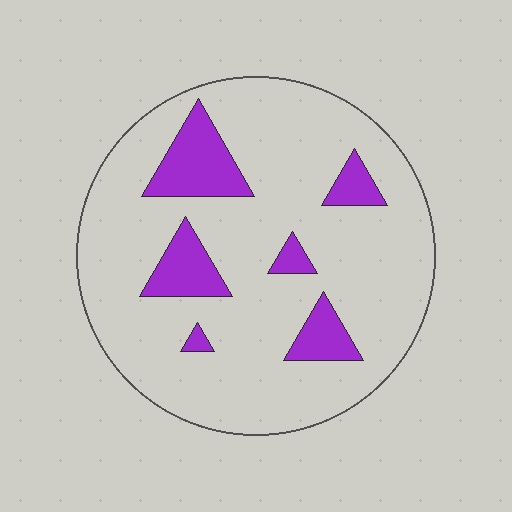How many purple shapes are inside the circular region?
6.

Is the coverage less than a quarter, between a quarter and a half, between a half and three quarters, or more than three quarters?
Less than a quarter.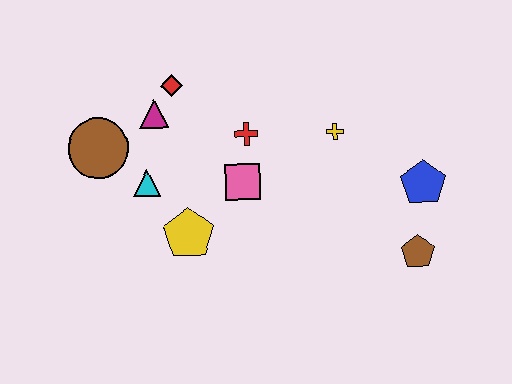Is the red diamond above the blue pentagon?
Yes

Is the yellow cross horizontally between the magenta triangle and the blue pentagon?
Yes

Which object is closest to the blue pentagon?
The brown pentagon is closest to the blue pentagon.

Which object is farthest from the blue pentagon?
The brown circle is farthest from the blue pentagon.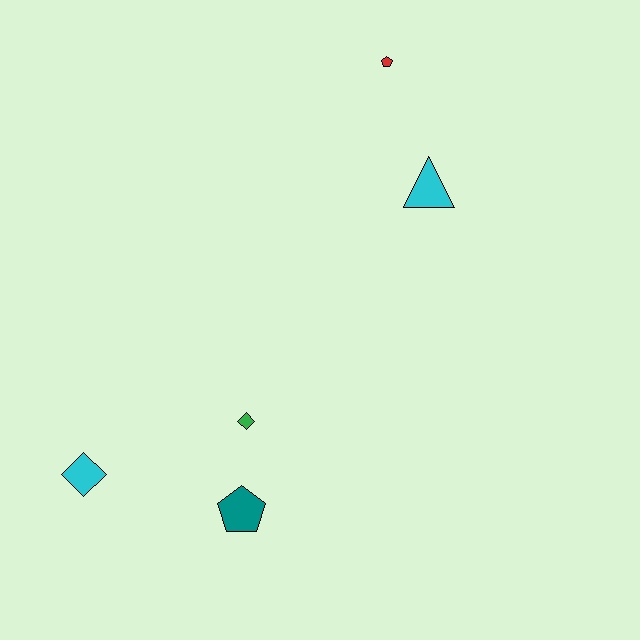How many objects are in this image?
There are 5 objects.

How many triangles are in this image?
There is 1 triangle.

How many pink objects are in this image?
There are no pink objects.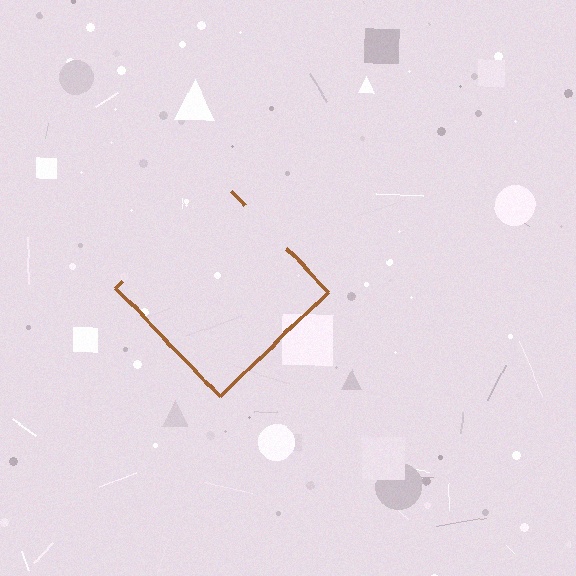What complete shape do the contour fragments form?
The contour fragments form a diamond.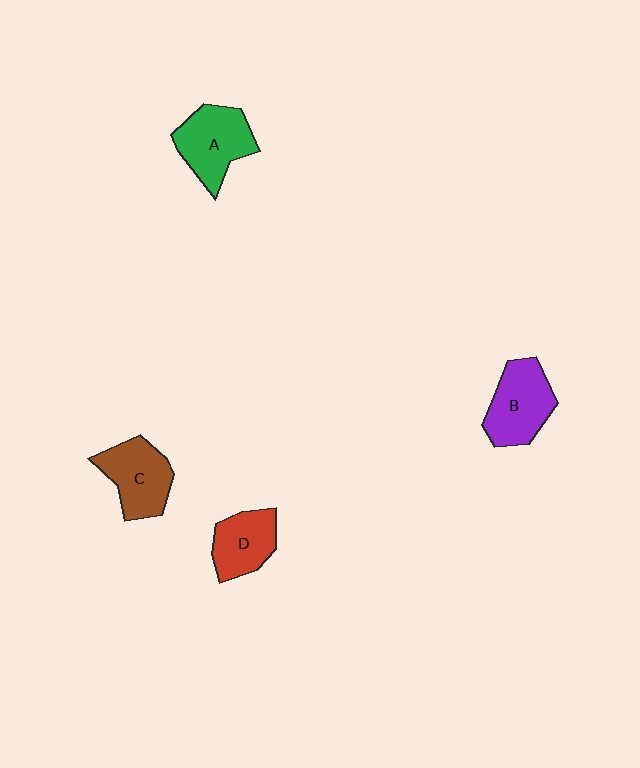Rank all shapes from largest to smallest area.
From largest to smallest: A (green), B (purple), C (brown), D (red).